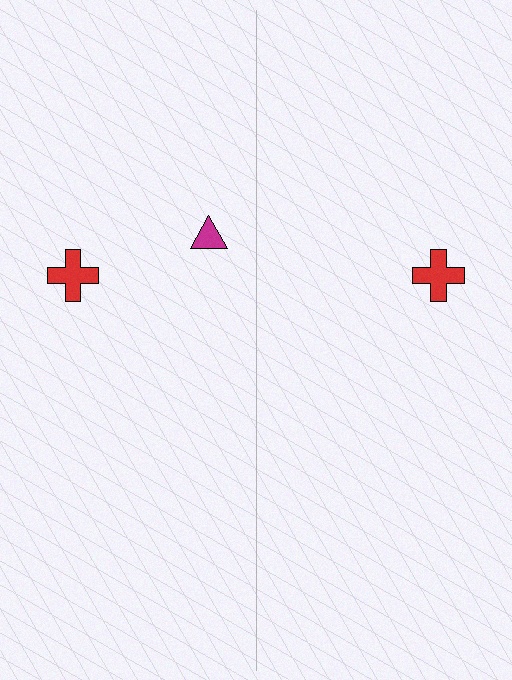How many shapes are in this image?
There are 3 shapes in this image.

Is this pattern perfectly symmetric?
No, the pattern is not perfectly symmetric. A magenta triangle is missing from the right side.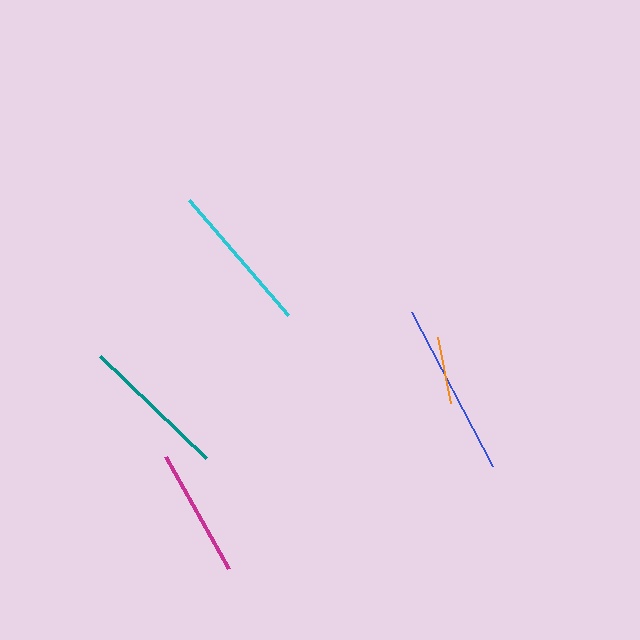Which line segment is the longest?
The blue line is the longest at approximately 174 pixels.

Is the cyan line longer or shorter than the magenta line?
The cyan line is longer than the magenta line.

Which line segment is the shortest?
The orange line is the shortest at approximately 67 pixels.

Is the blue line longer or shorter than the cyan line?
The blue line is longer than the cyan line.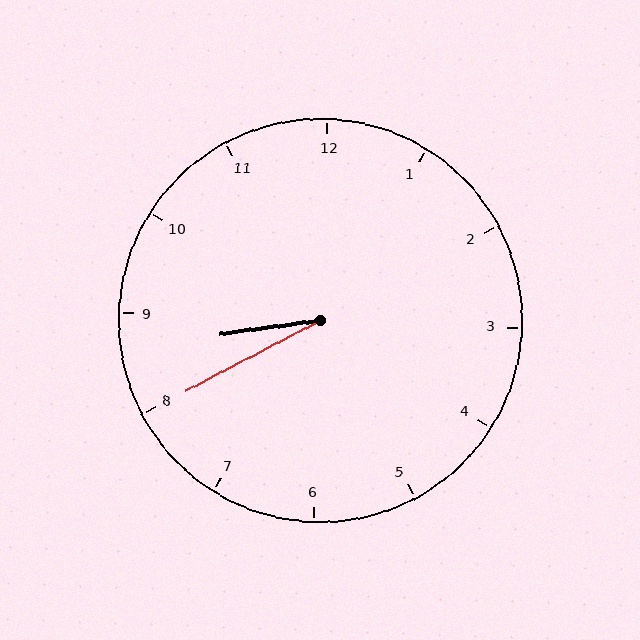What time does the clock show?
8:40.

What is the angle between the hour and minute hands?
Approximately 20 degrees.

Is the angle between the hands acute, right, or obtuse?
It is acute.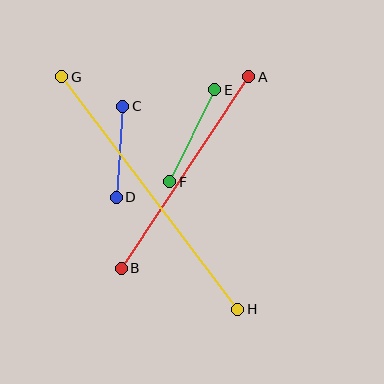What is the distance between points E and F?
The distance is approximately 102 pixels.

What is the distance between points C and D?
The distance is approximately 91 pixels.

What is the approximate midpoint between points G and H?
The midpoint is at approximately (150, 193) pixels.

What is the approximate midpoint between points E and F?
The midpoint is at approximately (192, 136) pixels.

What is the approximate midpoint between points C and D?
The midpoint is at approximately (120, 152) pixels.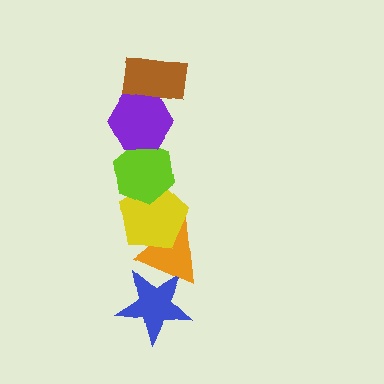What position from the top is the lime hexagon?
The lime hexagon is 3rd from the top.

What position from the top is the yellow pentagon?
The yellow pentagon is 4th from the top.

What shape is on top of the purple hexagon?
The brown rectangle is on top of the purple hexagon.